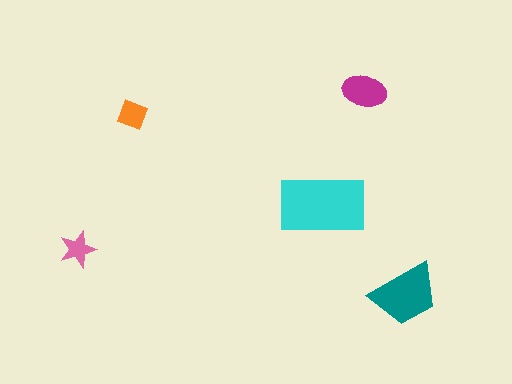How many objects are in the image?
There are 5 objects in the image.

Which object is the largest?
The cyan rectangle.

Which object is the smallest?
The pink star.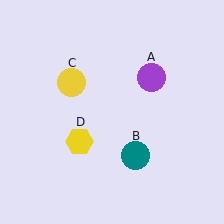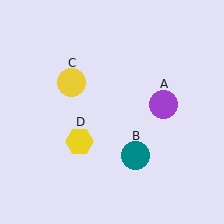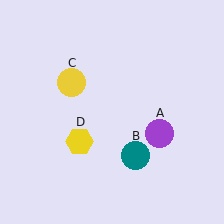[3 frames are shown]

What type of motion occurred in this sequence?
The purple circle (object A) rotated clockwise around the center of the scene.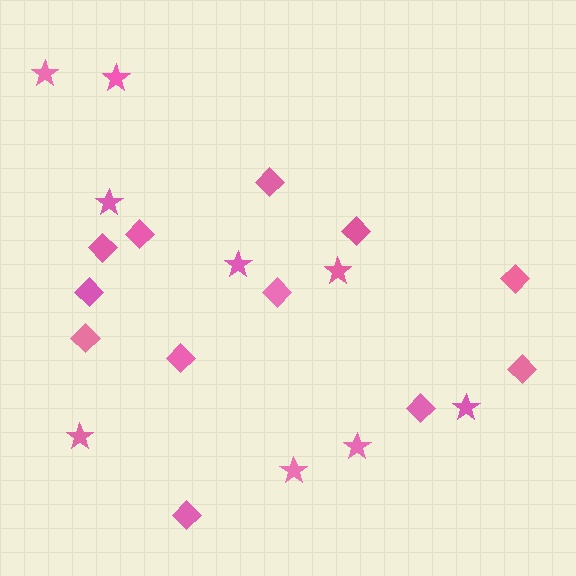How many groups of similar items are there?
There are 2 groups: one group of diamonds (12) and one group of stars (9).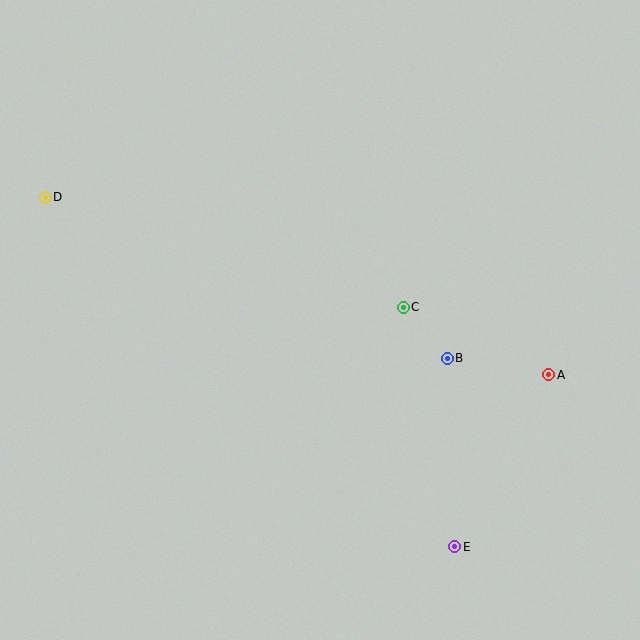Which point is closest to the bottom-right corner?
Point E is closest to the bottom-right corner.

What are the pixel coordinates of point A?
Point A is at (549, 375).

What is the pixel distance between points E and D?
The distance between E and D is 538 pixels.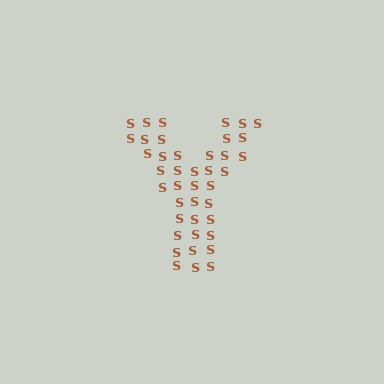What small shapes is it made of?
It is made of small letter S's.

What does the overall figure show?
The overall figure shows the letter Y.